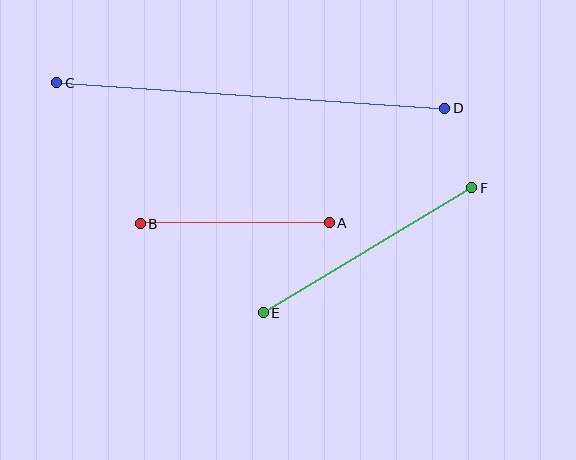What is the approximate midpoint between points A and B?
The midpoint is at approximately (235, 223) pixels.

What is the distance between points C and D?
The distance is approximately 388 pixels.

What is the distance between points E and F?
The distance is approximately 243 pixels.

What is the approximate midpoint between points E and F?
The midpoint is at approximately (368, 250) pixels.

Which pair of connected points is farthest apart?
Points C and D are farthest apart.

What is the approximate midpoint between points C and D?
The midpoint is at approximately (251, 96) pixels.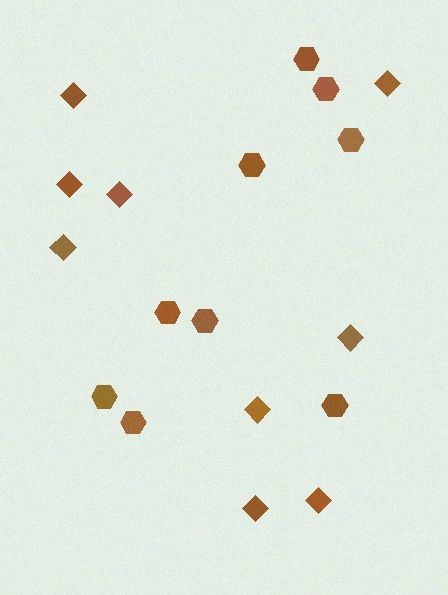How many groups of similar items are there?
There are 2 groups: one group of diamonds (9) and one group of hexagons (9).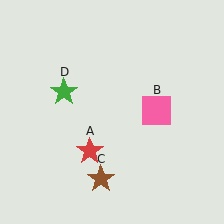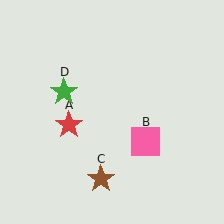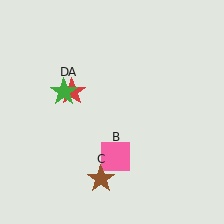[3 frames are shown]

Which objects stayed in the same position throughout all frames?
Brown star (object C) and green star (object D) remained stationary.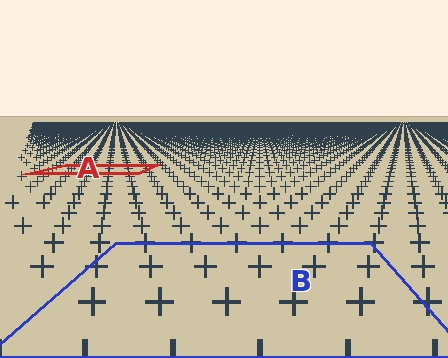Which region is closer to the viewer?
Region B is closer. The texture elements there are larger and more spread out.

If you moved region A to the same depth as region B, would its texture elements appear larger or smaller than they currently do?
They would appear larger. At a closer depth, the same texture elements are projected at a bigger on-screen size.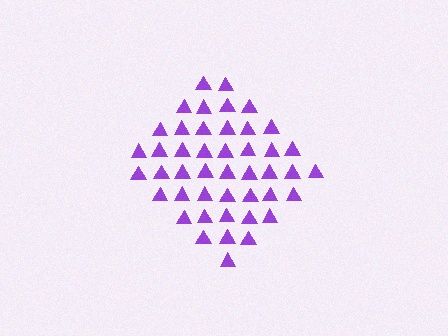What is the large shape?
The large shape is a diamond.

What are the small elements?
The small elements are triangles.